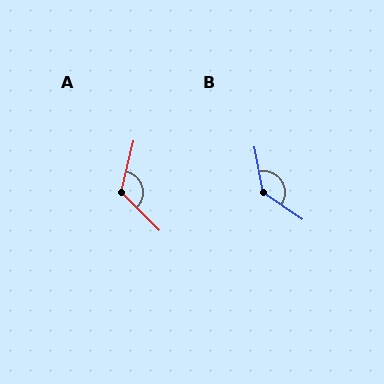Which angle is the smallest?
A, at approximately 121 degrees.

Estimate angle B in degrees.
Approximately 135 degrees.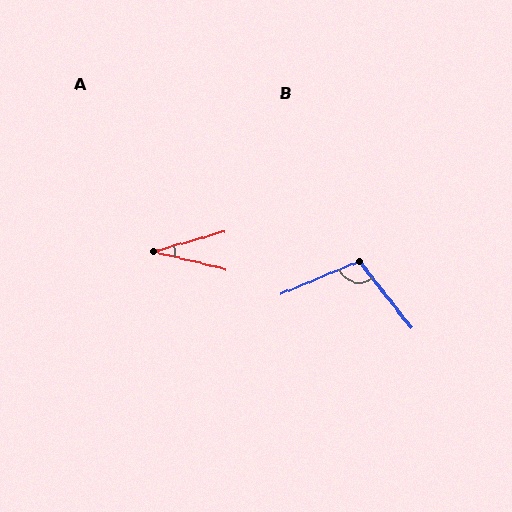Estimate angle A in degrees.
Approximately 30 degrees.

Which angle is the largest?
B, at approximately 105 degrees.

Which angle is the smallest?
A, at approximately 30 degrees.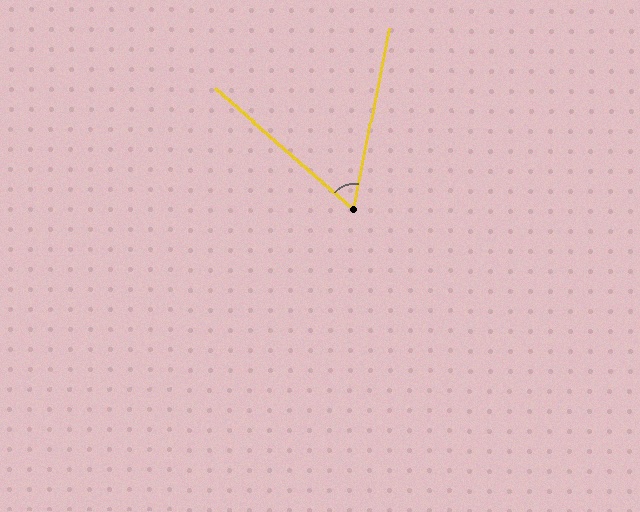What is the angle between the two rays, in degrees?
Approximately 60 degrees.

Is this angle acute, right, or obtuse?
It is acute.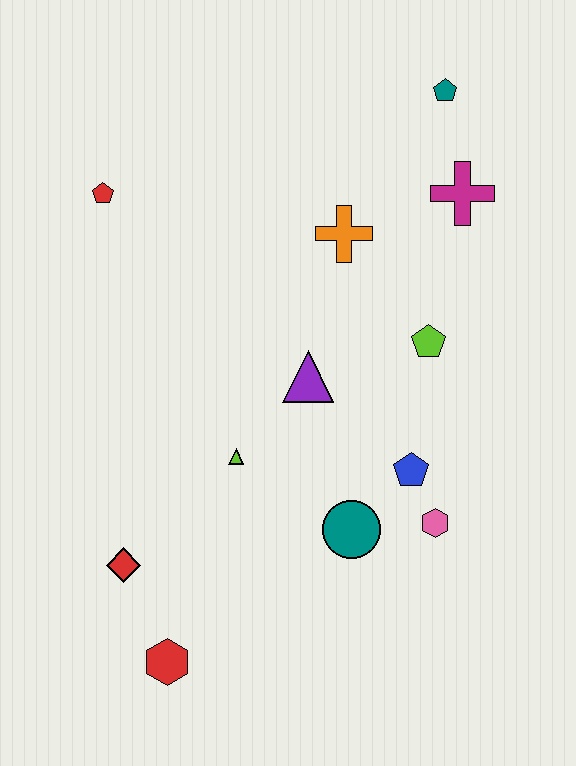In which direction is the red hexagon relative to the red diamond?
The red hexagon is below the red diamond.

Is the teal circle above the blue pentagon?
No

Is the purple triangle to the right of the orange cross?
No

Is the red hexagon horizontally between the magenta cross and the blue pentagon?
No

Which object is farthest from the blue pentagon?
The red pentagon is farthest from the blue pentagon.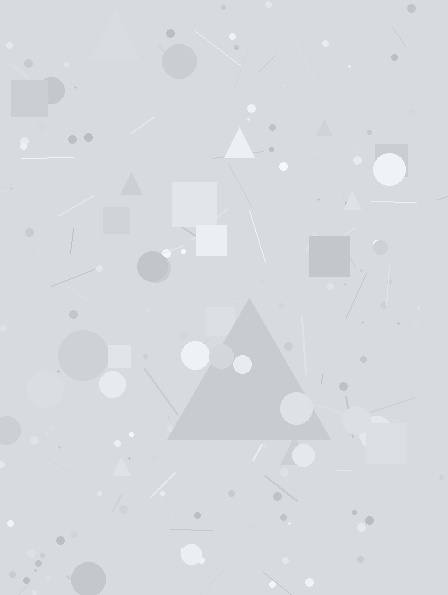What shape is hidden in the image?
A triangle is hidden in the image.